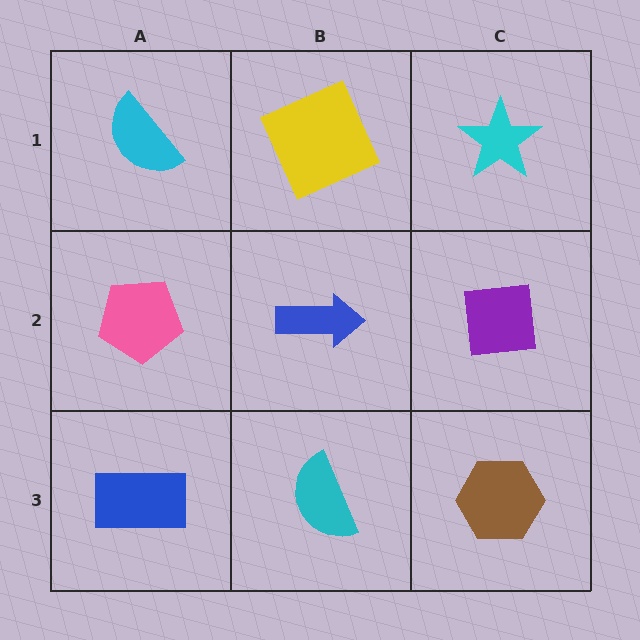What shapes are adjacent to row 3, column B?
A blue arrow (row 2, column B), a blue rectangle (row 3, column A), a brown hexagon (row 3, column C).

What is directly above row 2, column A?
A cyan semicircle.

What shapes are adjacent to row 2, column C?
A cyan star (row 1, column C), a brown hexagon (row 3, column C), a blue arrow (row 2, column B).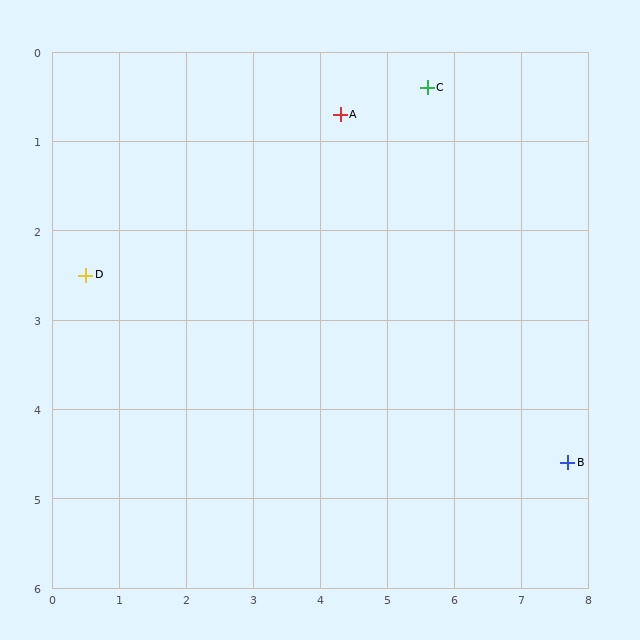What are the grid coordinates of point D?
Point D is at approximately (0.5, 2.5).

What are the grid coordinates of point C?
Point C is at approximately (5.6, 0.4).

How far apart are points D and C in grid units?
Points D and C are about 5.5 grid units apart.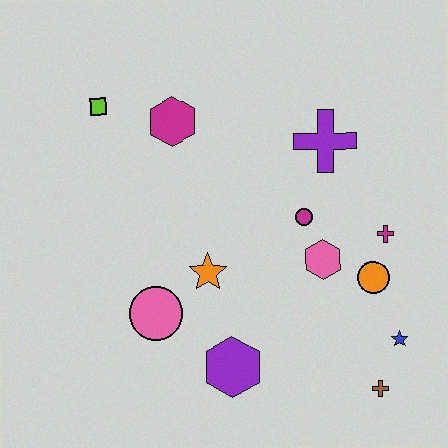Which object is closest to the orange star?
The pink circle is closest to the orange star.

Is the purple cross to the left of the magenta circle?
No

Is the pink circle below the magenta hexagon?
Yes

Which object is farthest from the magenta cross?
The lime square is farthest from the magenta cross.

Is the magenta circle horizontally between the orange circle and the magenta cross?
No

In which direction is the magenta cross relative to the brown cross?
The magenta cross is above the brown cross.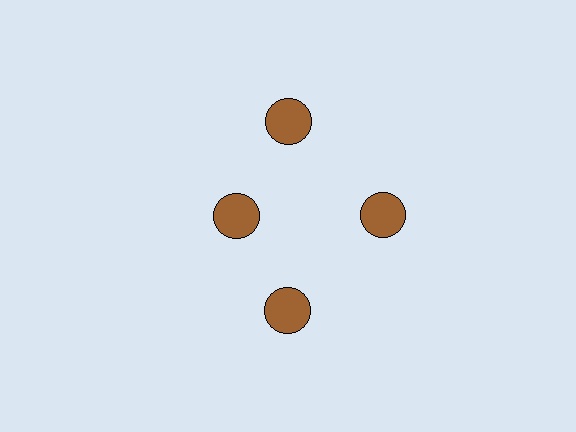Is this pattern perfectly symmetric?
No. The 4 brown circles are arranged in a ring, but one element near the 9 o'clock position is pulled inward toward the center, breaking the 4-fold rotational symmetry.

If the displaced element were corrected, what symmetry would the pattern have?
It would have 4-fold rotational symmetry — the pattern would map onto itself every 90 degrees.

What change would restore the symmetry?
The symmetry would be restored by moving it outward, back onto the ring so that all 4 circles sit at equal angles and equal distance from the center.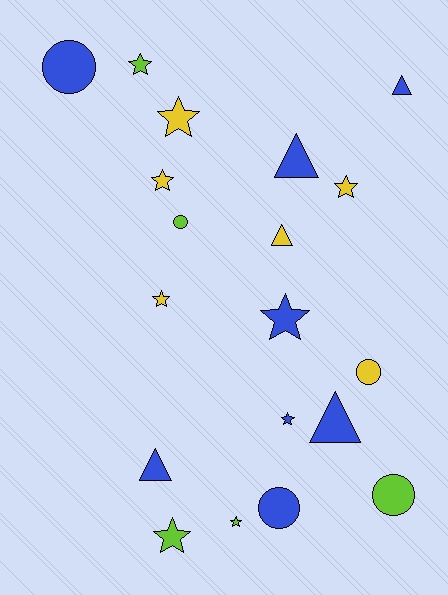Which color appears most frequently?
Blue, with 8 objects.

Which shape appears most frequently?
Star, with 9 objects.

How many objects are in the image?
There are 19 objects.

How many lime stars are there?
There are 3 lime stars.